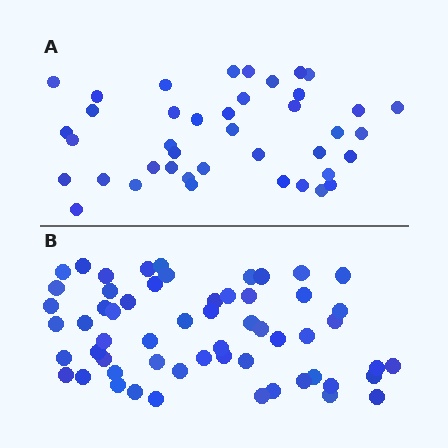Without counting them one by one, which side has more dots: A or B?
Region B (the bottom region) has more dots.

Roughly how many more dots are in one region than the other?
Region B has approximately 15 more dots than region A.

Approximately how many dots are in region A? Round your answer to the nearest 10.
About 40 dots. (The exact count is 41, which rounds to 40.)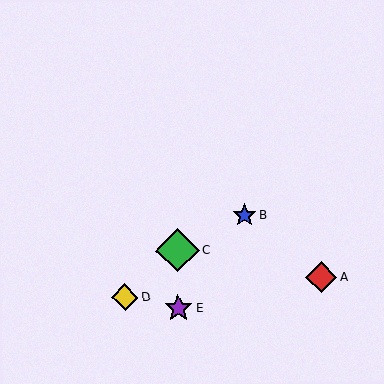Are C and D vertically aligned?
No, C is at x≈177 and D is at x≈125.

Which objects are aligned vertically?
Objects C, E are aligned vertically.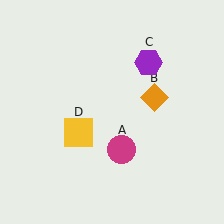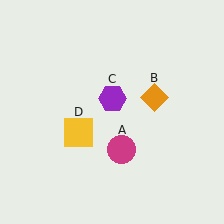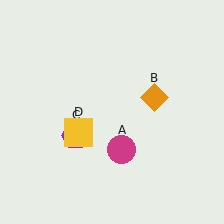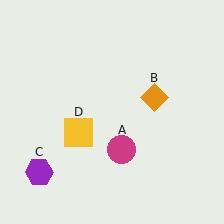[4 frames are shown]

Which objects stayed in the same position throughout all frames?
Magenta circle (object A) and orange diamond (object B) and yellow square (object D) remained stationary.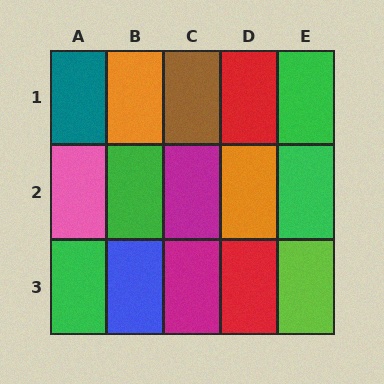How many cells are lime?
1 cell is lime.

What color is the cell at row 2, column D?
Orange.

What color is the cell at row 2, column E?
Green.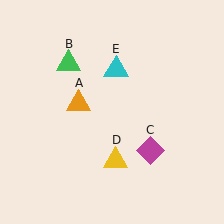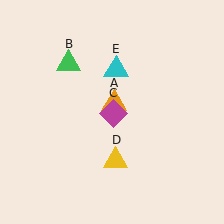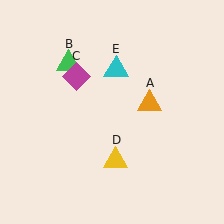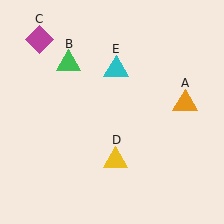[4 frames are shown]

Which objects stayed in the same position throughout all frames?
Green triangle (object B) and yellow triangle (object D) and cyan triangle (object E) remained stationary.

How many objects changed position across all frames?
2 objects changed position: orange triangle (object A), magenta diamond (object C).